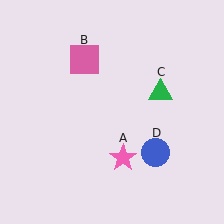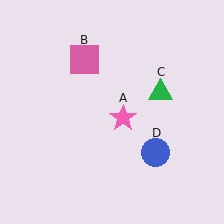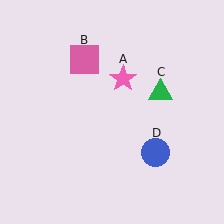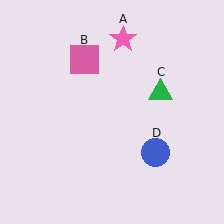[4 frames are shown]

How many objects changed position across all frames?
1 object changed position: pink star (object A).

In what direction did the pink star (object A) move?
The pink star (object A) moved up.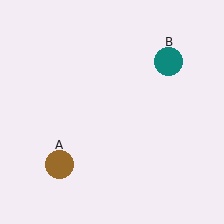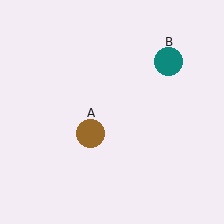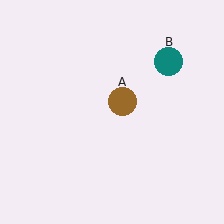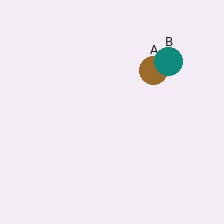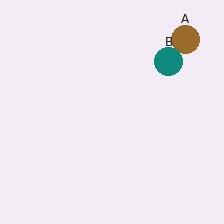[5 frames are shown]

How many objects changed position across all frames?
1 object changed position: brown circle (object A).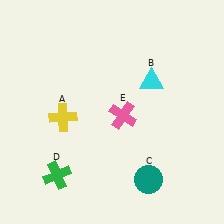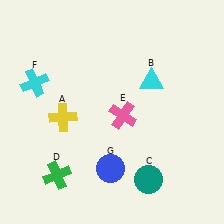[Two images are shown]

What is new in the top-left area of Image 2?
A cyan cross (F) was added in the top-left area of Image 2.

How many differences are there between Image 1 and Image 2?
There are 2 differences between the two images.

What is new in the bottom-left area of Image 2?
A blue circle (G) was added in the bottom-left area of Image 2.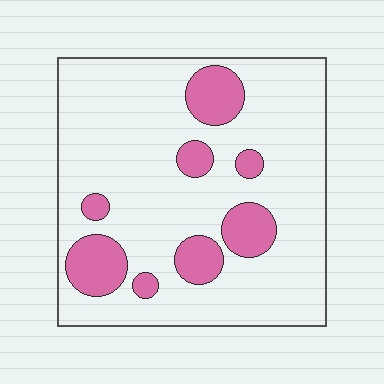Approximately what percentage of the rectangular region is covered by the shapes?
Approximately 20%.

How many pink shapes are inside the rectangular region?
8.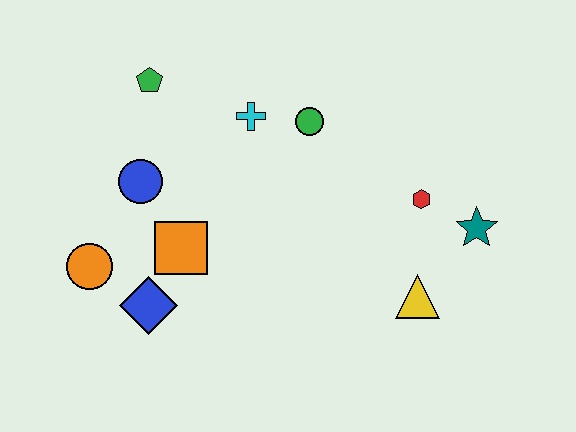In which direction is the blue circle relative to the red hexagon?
The blue circle is to the left of the red hexagon.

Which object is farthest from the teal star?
The orange circle is farthest from the teal star.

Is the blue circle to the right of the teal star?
No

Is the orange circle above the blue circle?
No